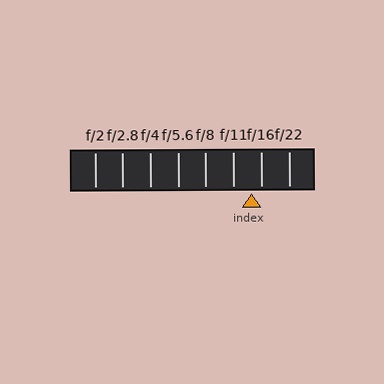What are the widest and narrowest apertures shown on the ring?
The widest aperture shown is f/2 and the narrowest is f/22.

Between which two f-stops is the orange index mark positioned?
The index mark is between f/11 and f/16.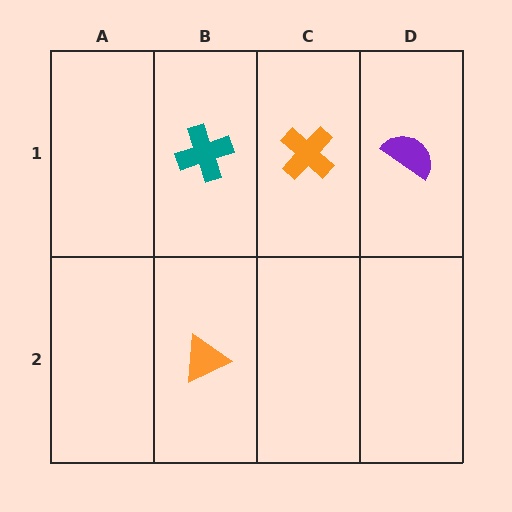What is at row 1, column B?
A teal cross.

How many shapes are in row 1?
3 shapes.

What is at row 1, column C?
An orange cross.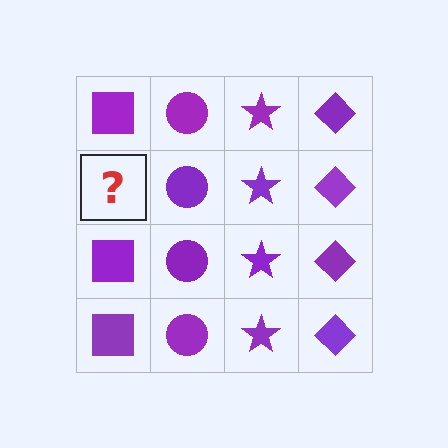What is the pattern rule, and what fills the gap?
The rule is that each column has a consistent shape. The gap should be filled with a purple square.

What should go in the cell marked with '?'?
The missing cell should contain a purple square.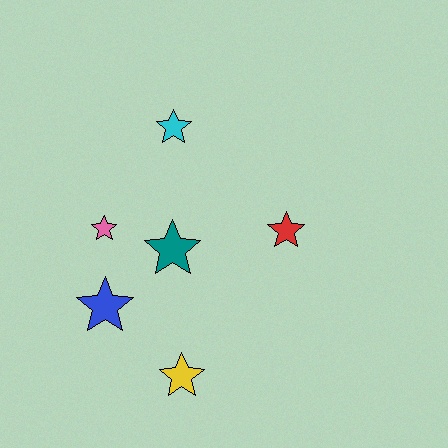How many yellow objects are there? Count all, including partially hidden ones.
There is 1 yellow object.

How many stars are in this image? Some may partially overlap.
There are 6 stars.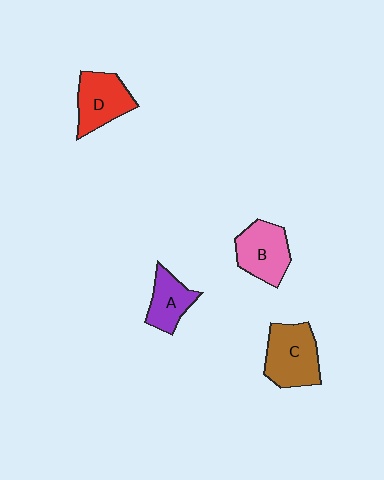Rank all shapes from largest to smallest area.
From largest to smallest: C (brown), B (pink), D (red), A (purple).